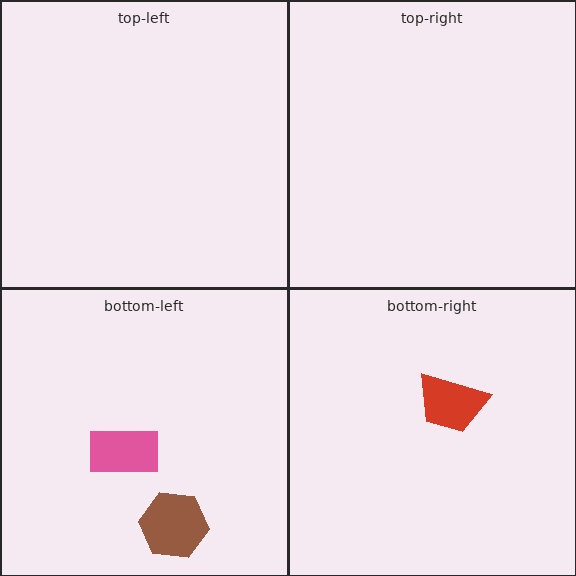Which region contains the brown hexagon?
The bottom-left region.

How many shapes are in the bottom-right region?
1.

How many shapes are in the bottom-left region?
2.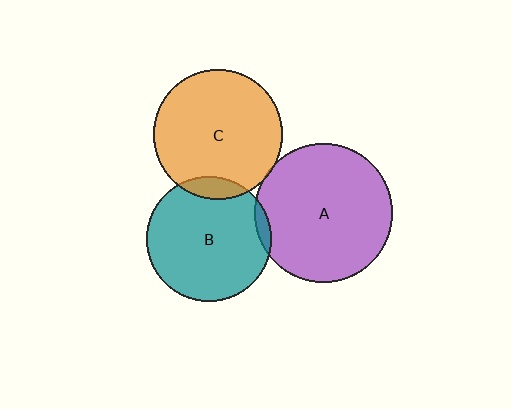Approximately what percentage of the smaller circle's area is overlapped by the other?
Approximately 5%.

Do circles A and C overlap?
Yes.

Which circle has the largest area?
Circle A (purple).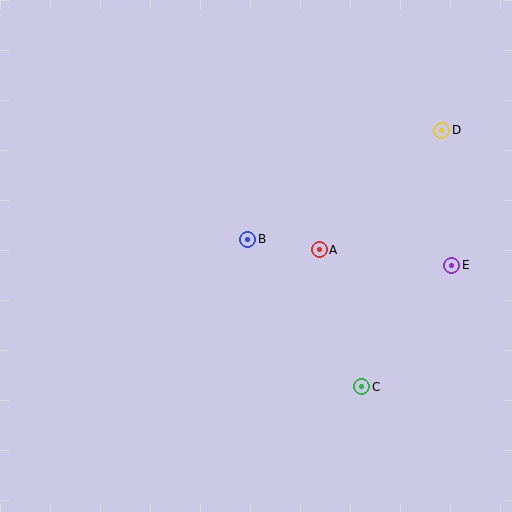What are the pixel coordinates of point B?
Point B is at (248, 239).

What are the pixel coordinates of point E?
Point E is at (452, 265).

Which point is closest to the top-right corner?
Point D is closest to the top-right corner.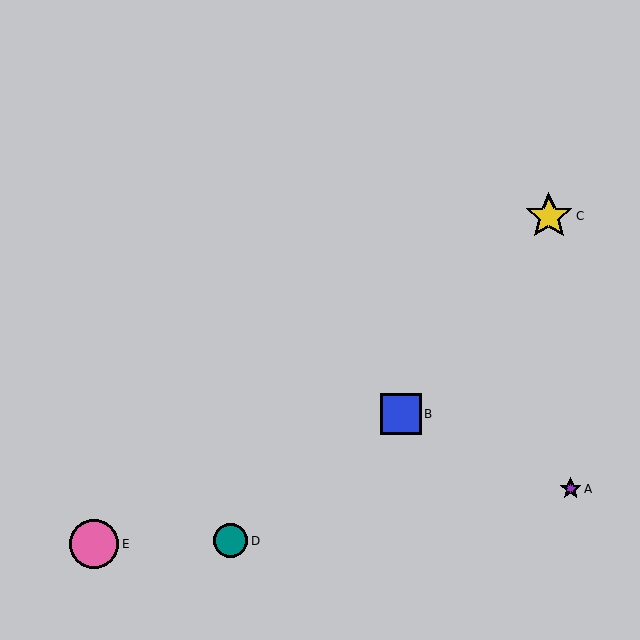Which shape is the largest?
The pink circle (labeled E) is the largest.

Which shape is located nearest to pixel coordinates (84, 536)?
The pink circle (labeled E) at (94, 544) is nearest to that location.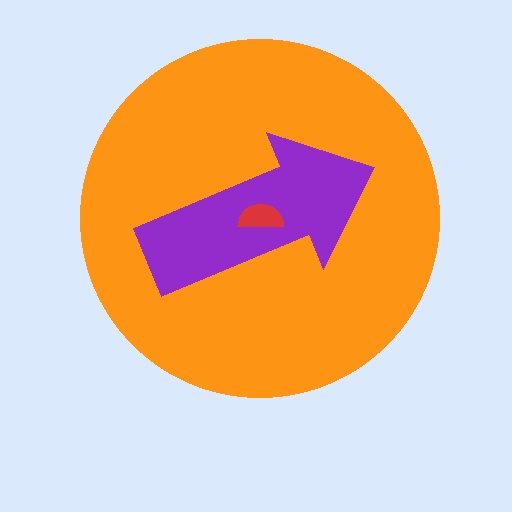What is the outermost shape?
The orange circle.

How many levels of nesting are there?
3.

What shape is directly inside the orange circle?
The purple arrow.